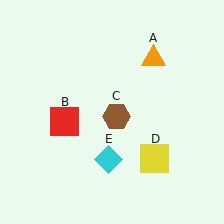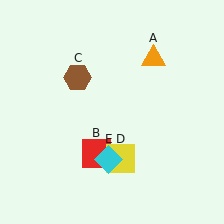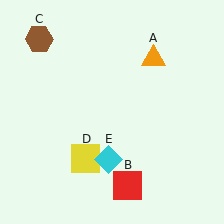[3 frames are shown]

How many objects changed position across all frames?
3 objects changed position: red square (object B), brown hexagon (object C), yellow square (object D).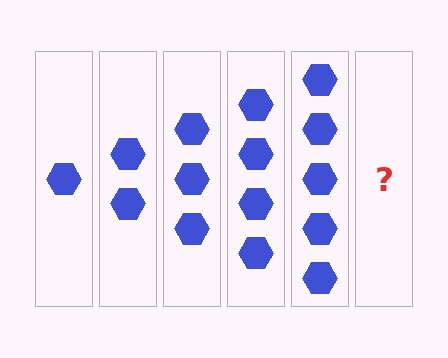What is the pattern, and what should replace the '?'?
The pattern is that each step adds one more hexagon. The '?' should be 6 hexagons.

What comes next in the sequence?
The next element should be 6 hexagons.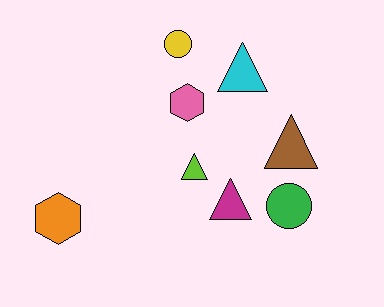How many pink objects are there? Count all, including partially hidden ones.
There is 1 pink object.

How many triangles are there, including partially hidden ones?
There are 4 triangles.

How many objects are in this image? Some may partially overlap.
There are 8 objects.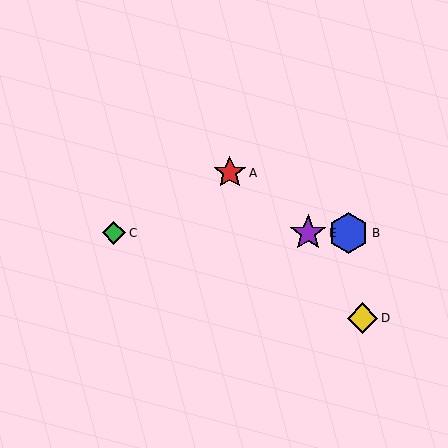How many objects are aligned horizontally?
3 objects (B, C, E) are aligned horizontally.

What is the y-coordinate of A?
Object A is at y≈173.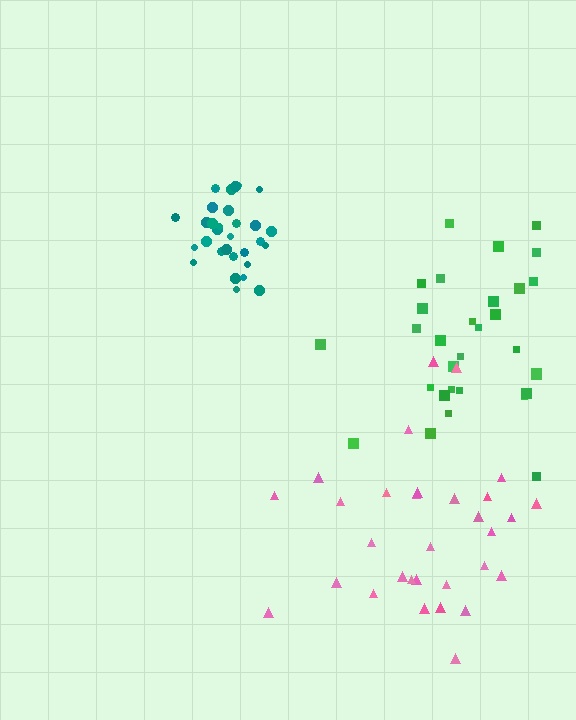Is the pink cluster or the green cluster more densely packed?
Green.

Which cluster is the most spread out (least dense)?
Pink.